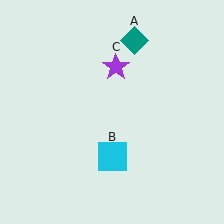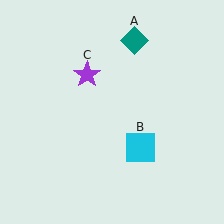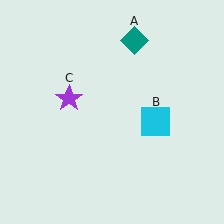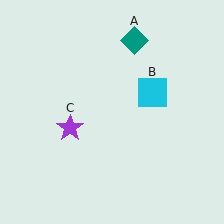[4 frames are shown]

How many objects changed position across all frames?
2 objects changed position: cyan square (object B), purple star (object C).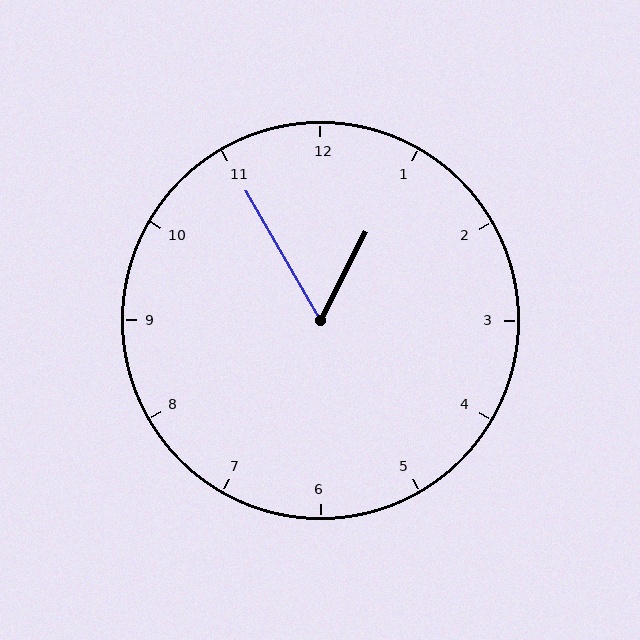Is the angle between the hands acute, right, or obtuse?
It is acute.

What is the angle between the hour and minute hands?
Approximately 58 degrees.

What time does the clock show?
12:55.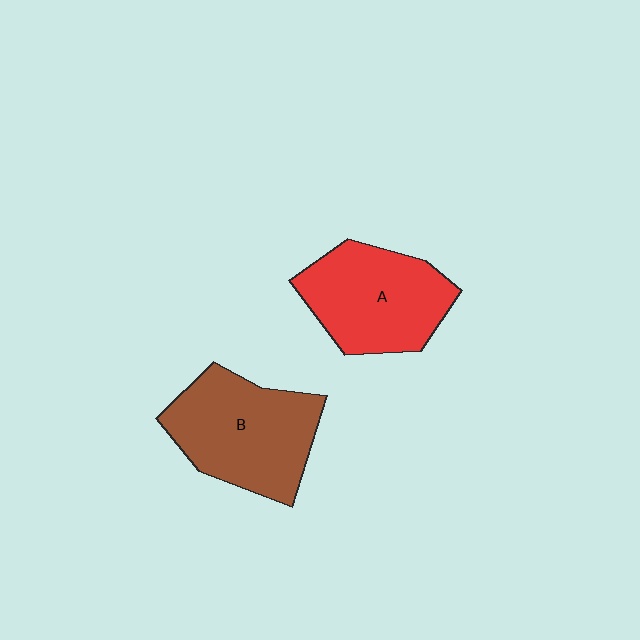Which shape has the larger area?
Shape B (brown).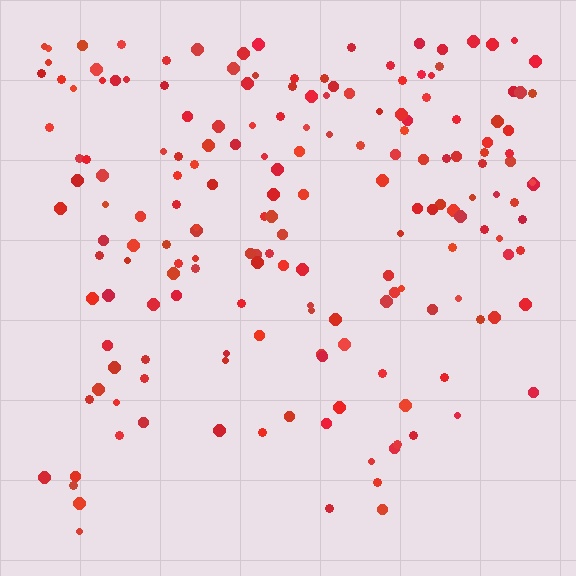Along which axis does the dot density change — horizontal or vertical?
Vertical.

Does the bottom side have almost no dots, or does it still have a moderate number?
Still a moderate number, just noticeably fewer than the top.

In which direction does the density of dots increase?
From bottom to top, with the top side densest.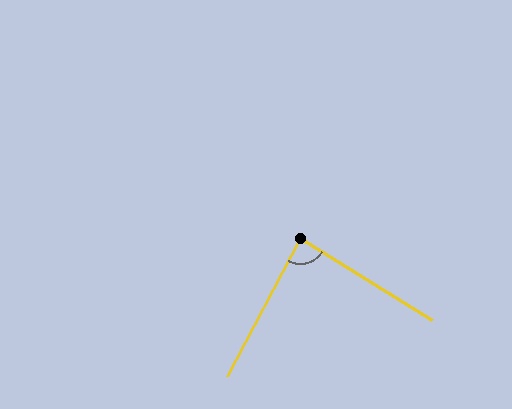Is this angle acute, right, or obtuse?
It is approximately a right angle.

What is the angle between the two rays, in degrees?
Approximately 86 degrees.